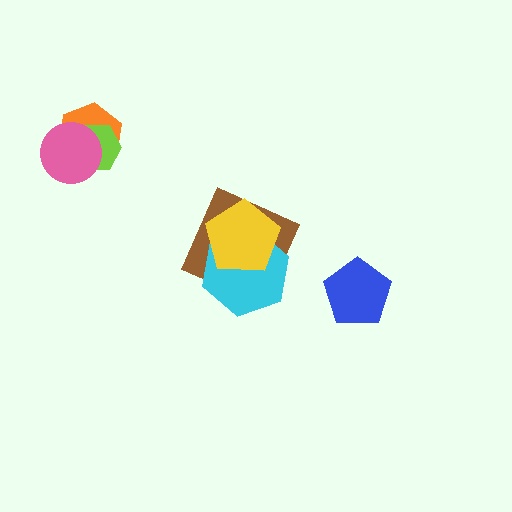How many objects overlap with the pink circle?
2 objects overlap with the pink circle.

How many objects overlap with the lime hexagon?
2 objects overlap with the lime hexagon.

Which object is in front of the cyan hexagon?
The yellow pentagon is in front of the cyan hexagon.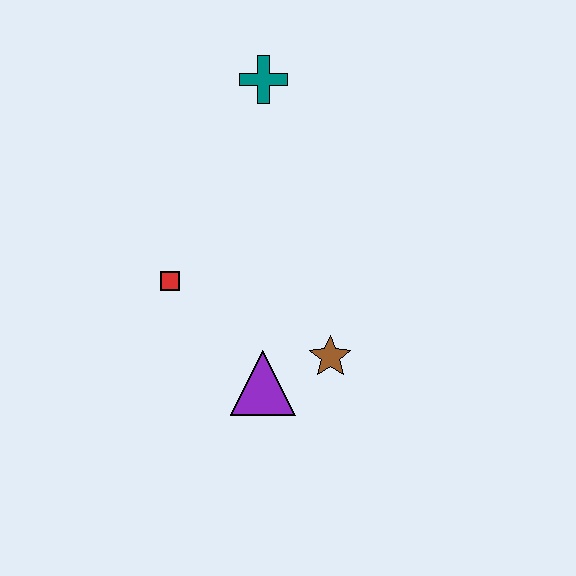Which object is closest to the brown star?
The purple triangle is closest to the brown star.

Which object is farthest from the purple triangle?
The teal cross is farthest from the purple triangle.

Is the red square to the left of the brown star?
Yes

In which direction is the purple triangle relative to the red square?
The purple triangle is below the red square.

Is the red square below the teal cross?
Yes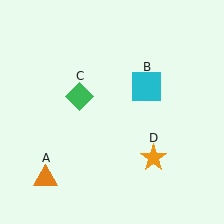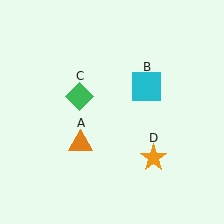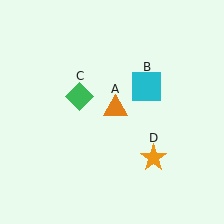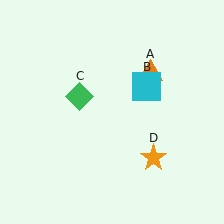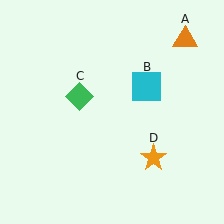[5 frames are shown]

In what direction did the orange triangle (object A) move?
The orange triangle (object A) moved up and to the right.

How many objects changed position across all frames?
1 object changed position: orange triangle (object A).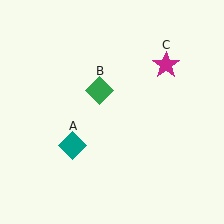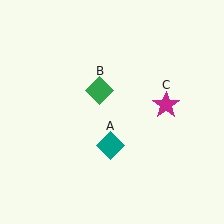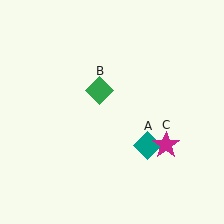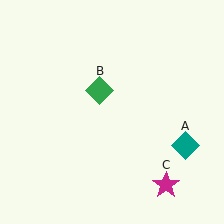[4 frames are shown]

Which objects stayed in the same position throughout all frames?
Green diamond (object B) remained stationary.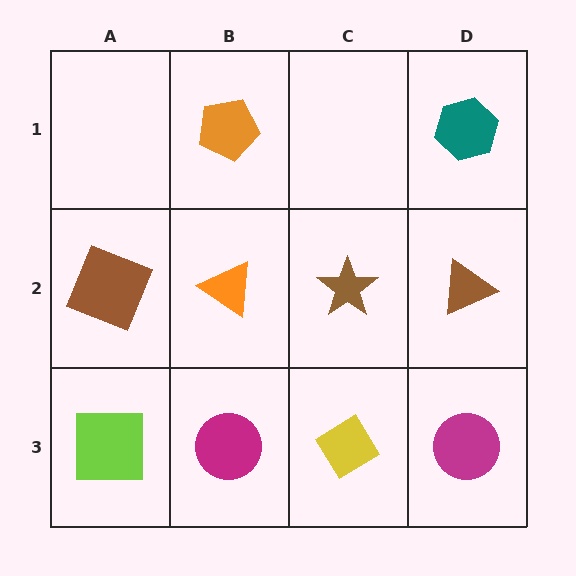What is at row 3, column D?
A magenta circle.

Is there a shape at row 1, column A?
No, that cell is empty.